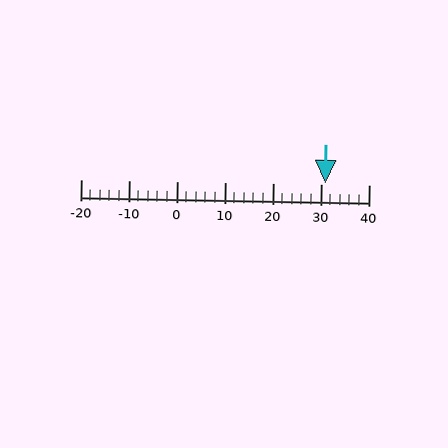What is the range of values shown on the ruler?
The ruler shows values from -20 to 40.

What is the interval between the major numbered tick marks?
The major tick marks are spaced 10 units apart.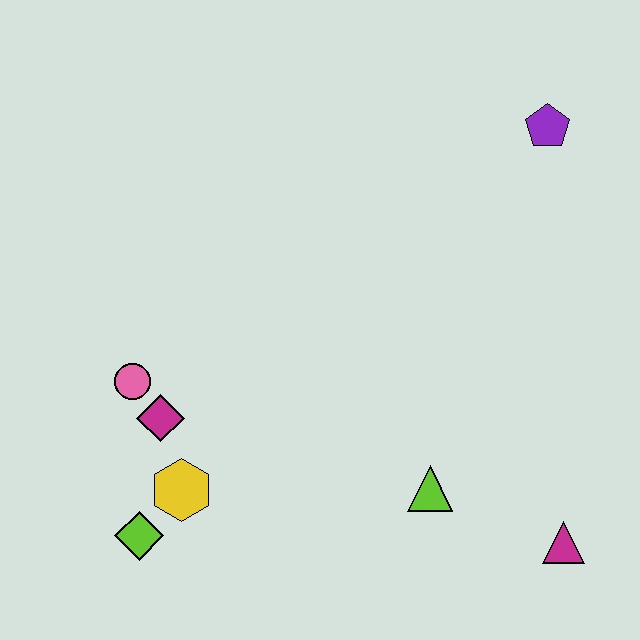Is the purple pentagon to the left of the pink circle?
No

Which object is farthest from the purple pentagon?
The lime diamond is farthest from the purple pentagon.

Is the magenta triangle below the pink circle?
Yes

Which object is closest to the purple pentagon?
The lime triangle is closest to the purple pentagon.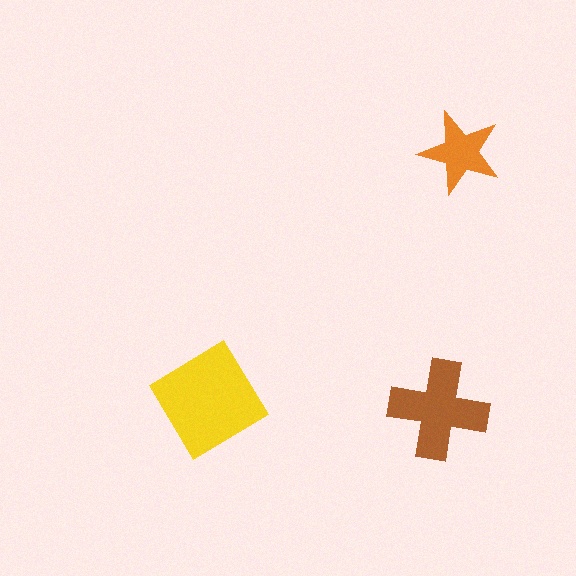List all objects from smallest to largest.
The orange star, the brown cross, the yellow diamond.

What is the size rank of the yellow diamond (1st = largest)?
1st.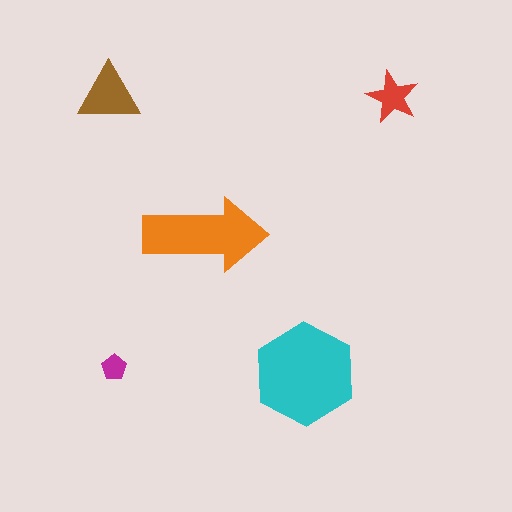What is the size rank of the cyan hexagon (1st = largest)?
1st.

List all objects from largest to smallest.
The cyan hexagon, the orange arrow, the brown triangle, the red star, the magenta pentagon.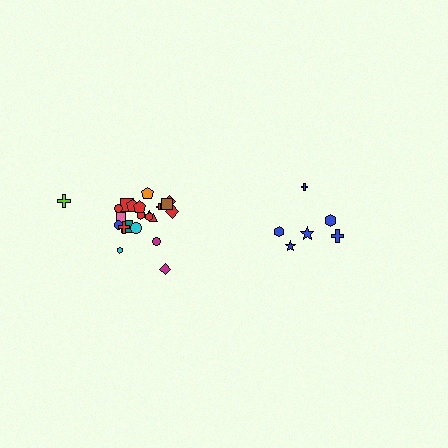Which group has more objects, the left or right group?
The left group.